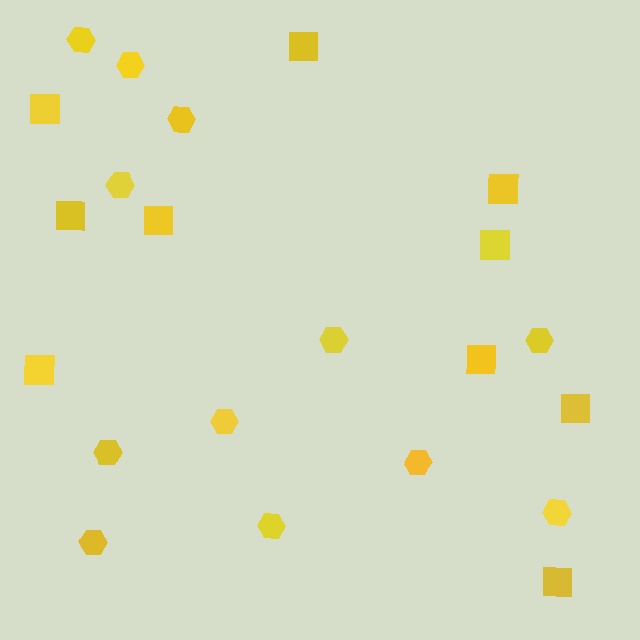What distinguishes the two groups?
There are 2 groups: one group of squares (10) and one group of hexagons (12).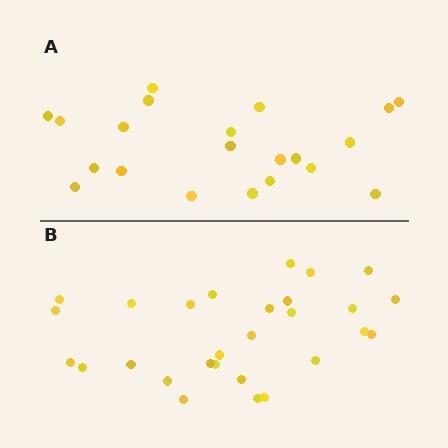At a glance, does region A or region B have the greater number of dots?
Region B (the bottom region) has more dots.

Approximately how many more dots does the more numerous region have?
Region B has roughly 8 or so more dots than region A.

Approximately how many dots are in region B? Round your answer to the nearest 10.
About 30 dots. (The exact count is 28, which rounds to 30.)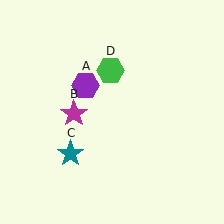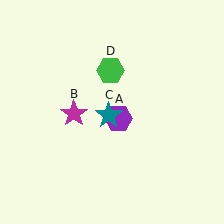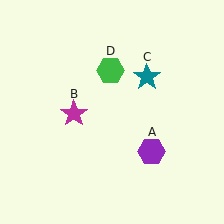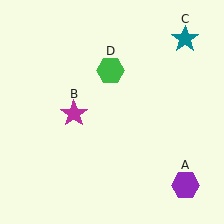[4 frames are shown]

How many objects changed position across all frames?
2 objects changed position: purple hexagon (object A), teal star (object C).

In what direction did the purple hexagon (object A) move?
The purple hexagon (object A) moved down and to the right.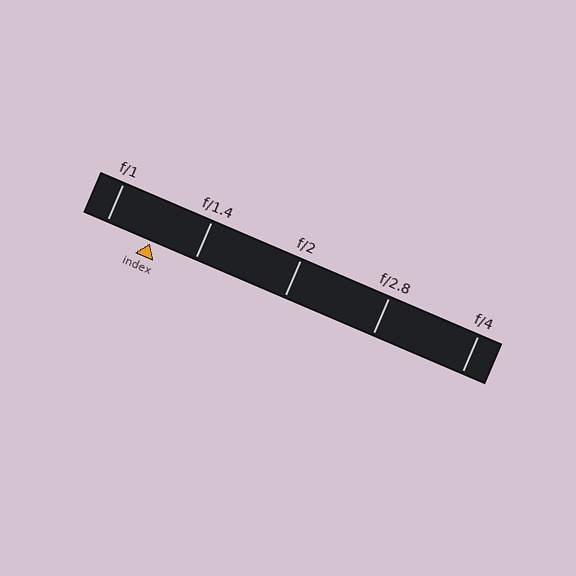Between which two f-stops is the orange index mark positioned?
The index mark is between f/1 and f/1.4.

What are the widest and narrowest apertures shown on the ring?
The widest aperture shown is f/1 and the narrowest is f/4.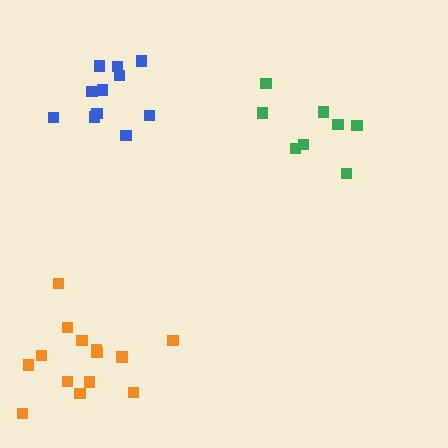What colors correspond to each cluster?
The clusters are colored: orange, green, blue.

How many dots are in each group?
Group 1: 14 dots, Group 2: 8 dots, Group 3: 11 dots (33 total).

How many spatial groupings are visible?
There are 3 spatial groupings.